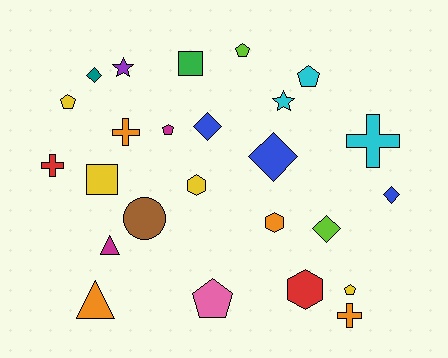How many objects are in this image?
There are 25 objects.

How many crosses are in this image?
There are 4 crosses.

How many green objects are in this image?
There is 1 green object.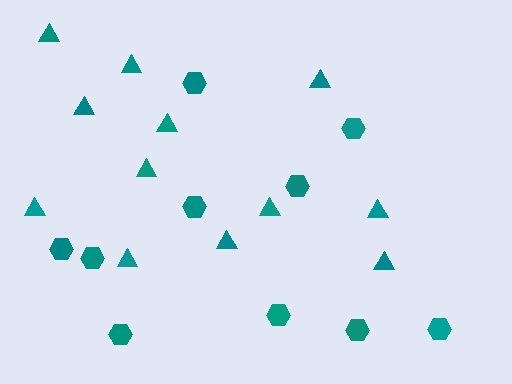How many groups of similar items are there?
There are 2 groups: one group of hexagons (10) and one group of triangles (12).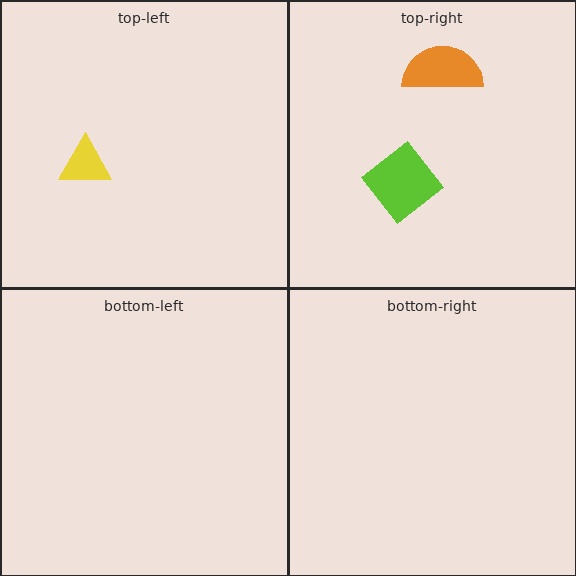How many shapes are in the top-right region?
2.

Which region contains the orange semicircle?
The top-right region.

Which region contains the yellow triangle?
The top-left region.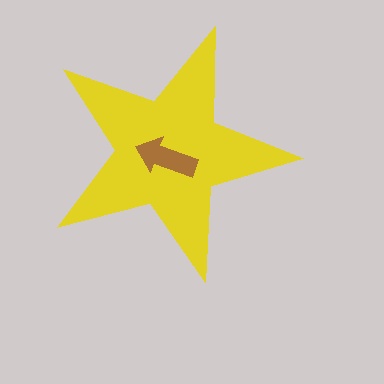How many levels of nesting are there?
2.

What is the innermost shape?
The brown arrow.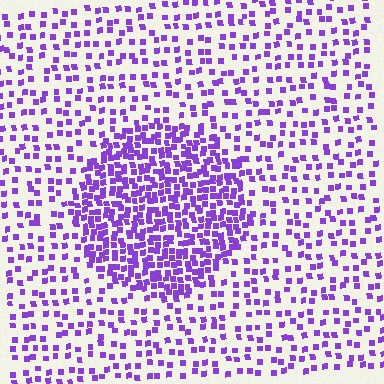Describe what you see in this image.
The image contains small purple elements arranged at two different densities. A circle-shaped region is visible where the elements are more densely packed than the surrounding area.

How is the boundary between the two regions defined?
The boundary is defined by a change in element density (approximately 2.4x ratio). All elements are the same color, size, and shape.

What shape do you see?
I see a circle.